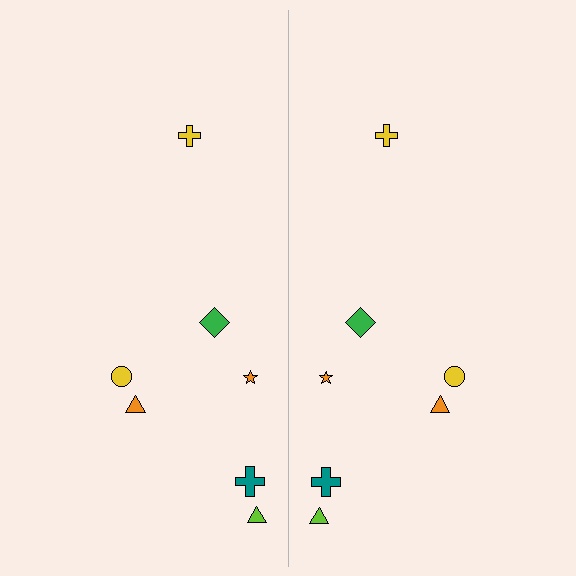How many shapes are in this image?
There are 14 shapes in this image.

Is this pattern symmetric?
Yes, this pattern has bilateral (reflection) symmetry.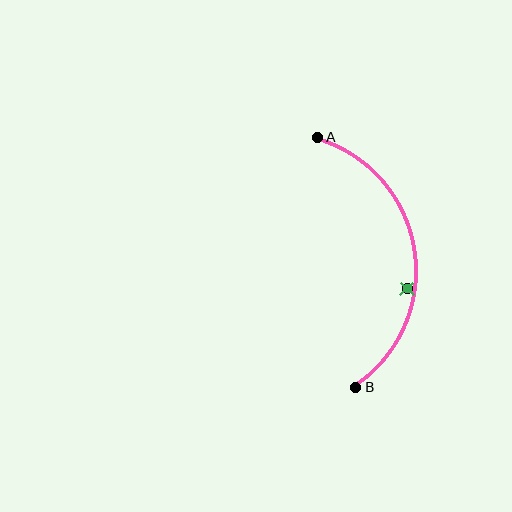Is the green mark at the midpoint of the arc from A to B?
No — the green mark does not lie on the arc at all. It sits slightly inside the curve.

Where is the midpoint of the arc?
The arc midpoint is the point on the curve farthest from the straight line joining A and B. It sits to the right of that line.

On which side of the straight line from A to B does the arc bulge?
The arc bulges to the right of the straight line connecting A and B.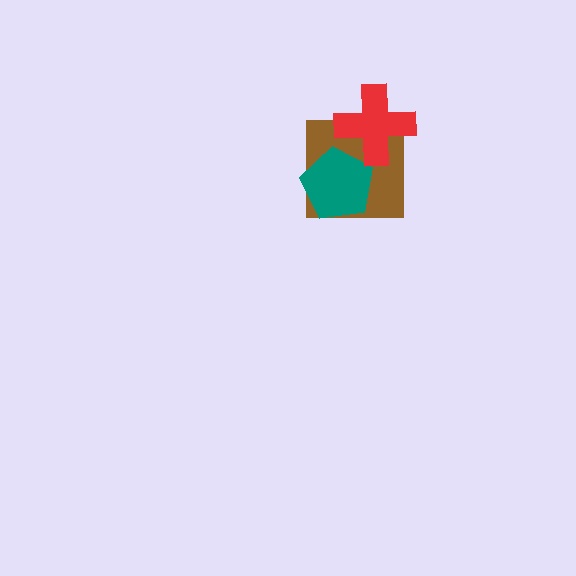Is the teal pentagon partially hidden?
Yes, it is partially covered by another shape.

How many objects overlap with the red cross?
2 objects overlap with the red cross.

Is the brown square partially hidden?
Yes, it is partially covered by another shape.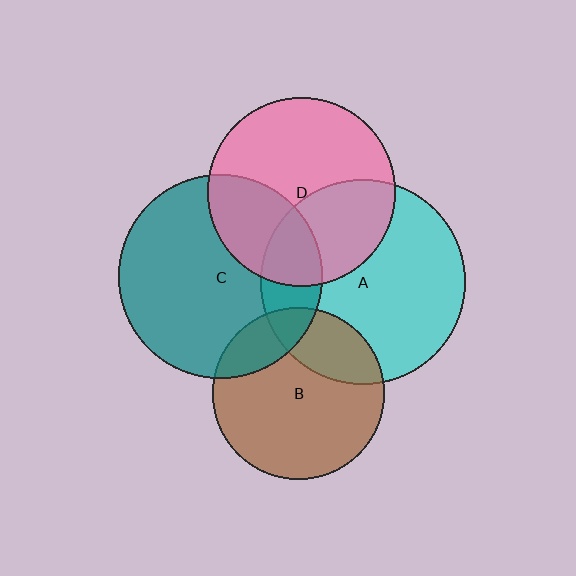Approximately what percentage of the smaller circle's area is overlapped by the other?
Approximately 35%.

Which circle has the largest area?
Circle A (cyan).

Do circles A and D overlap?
Yes.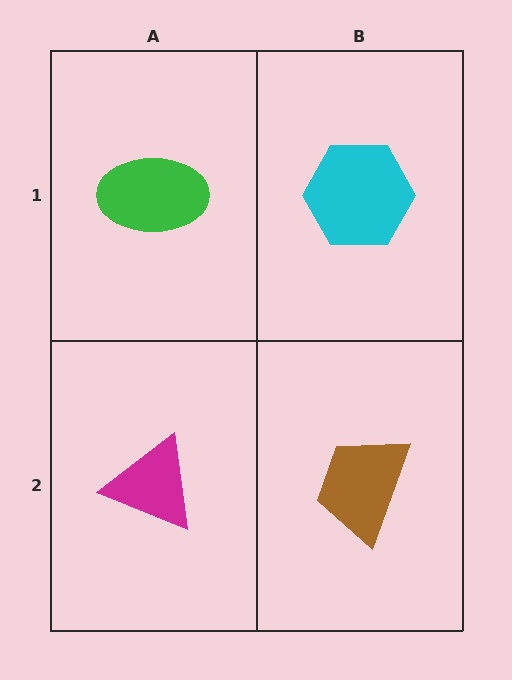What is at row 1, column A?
A green ellipse.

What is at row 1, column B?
A cyan hexagon.